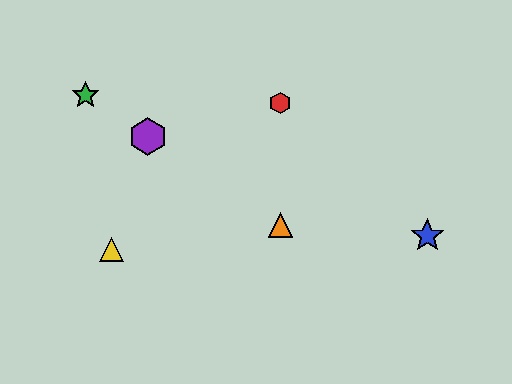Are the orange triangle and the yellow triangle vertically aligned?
No, the orange triangle is at x≈280 and the yellow triangle is at x≈111.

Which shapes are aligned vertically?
The red hexagon, the orange triangle are aligned vertically.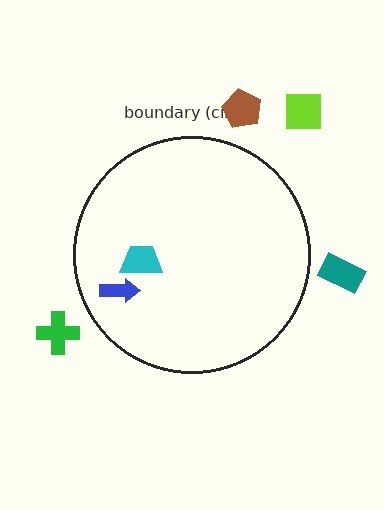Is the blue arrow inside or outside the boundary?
Inside.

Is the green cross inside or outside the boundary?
Outside.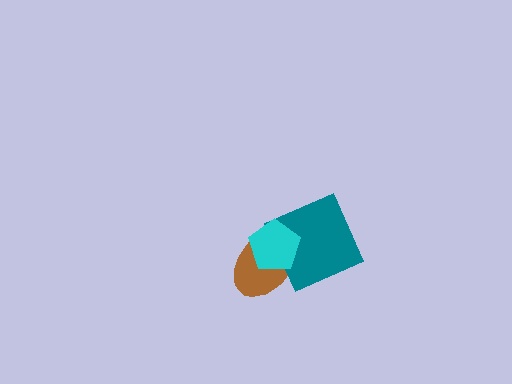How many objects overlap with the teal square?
2 objects overlap with the teal square.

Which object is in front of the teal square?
The cyan pentagon is in front of the teal square.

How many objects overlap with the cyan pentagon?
2 objects overlap with the cyan pentagon.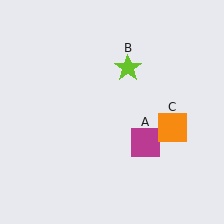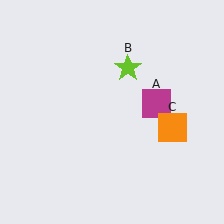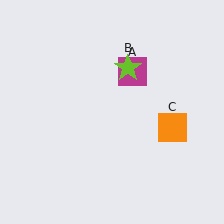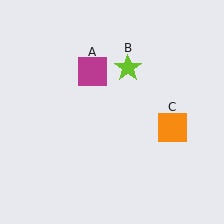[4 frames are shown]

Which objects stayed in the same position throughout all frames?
Lime star (object B) and orange square (object C) remained stationary.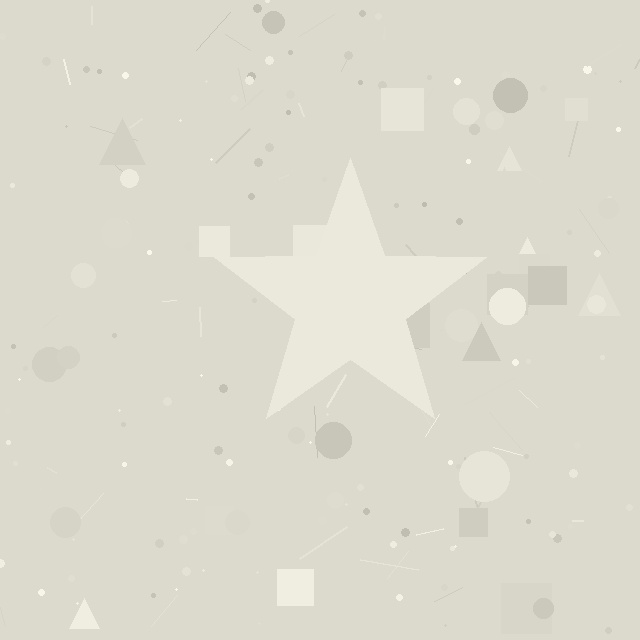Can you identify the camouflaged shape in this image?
The camouflaged shape is a star.